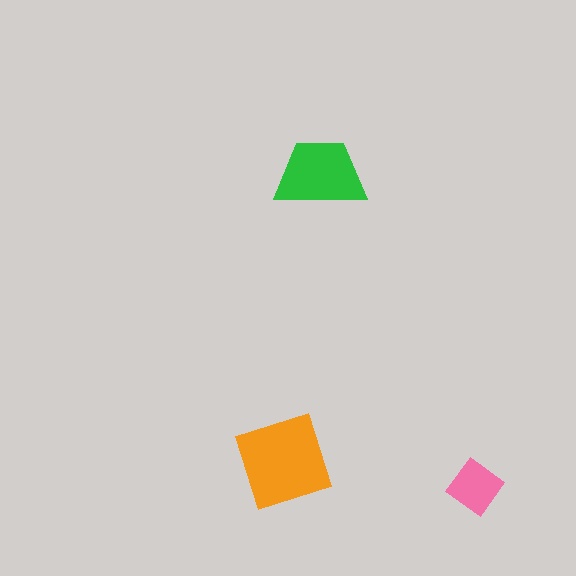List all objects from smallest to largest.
The pink diamond, the green trapezoid, the orange square.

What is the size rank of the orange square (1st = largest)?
1st.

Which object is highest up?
The green trapezoid is topmost.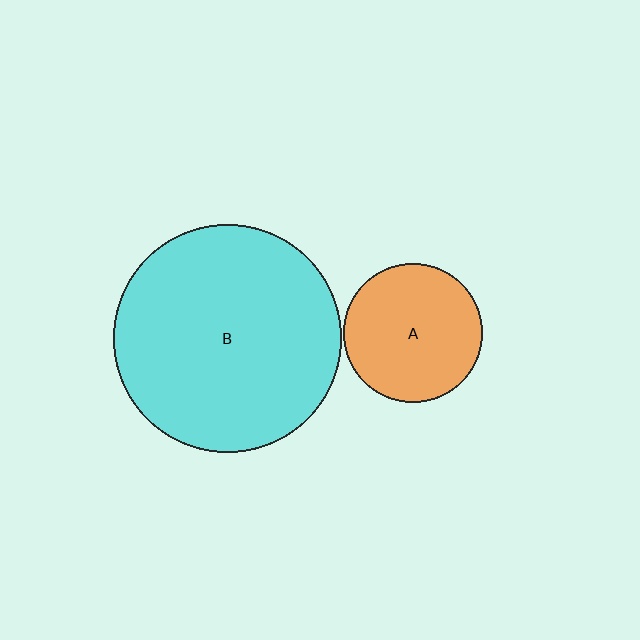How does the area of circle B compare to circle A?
Approximately 2.7 times.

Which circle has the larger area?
Circle B (cyan).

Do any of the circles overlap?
No, none of the circles overlap.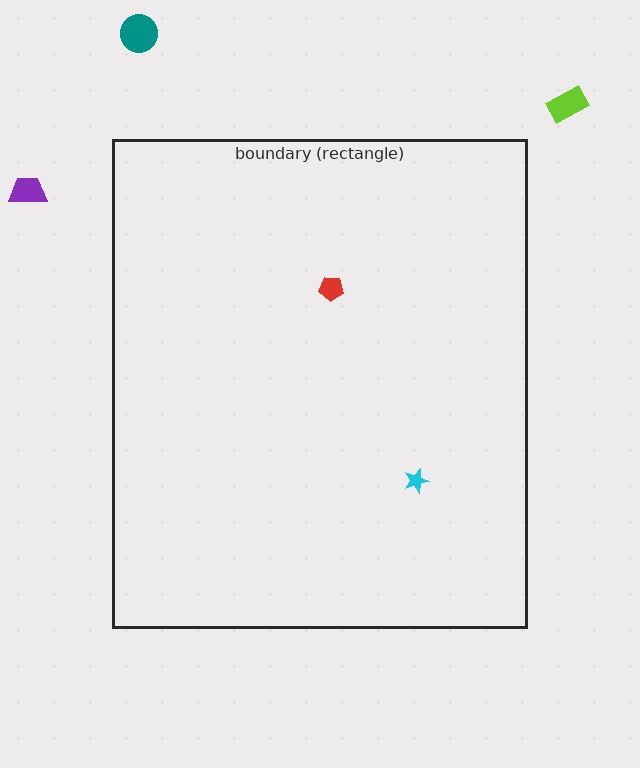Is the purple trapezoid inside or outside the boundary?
Outside.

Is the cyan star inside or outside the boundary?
Inside.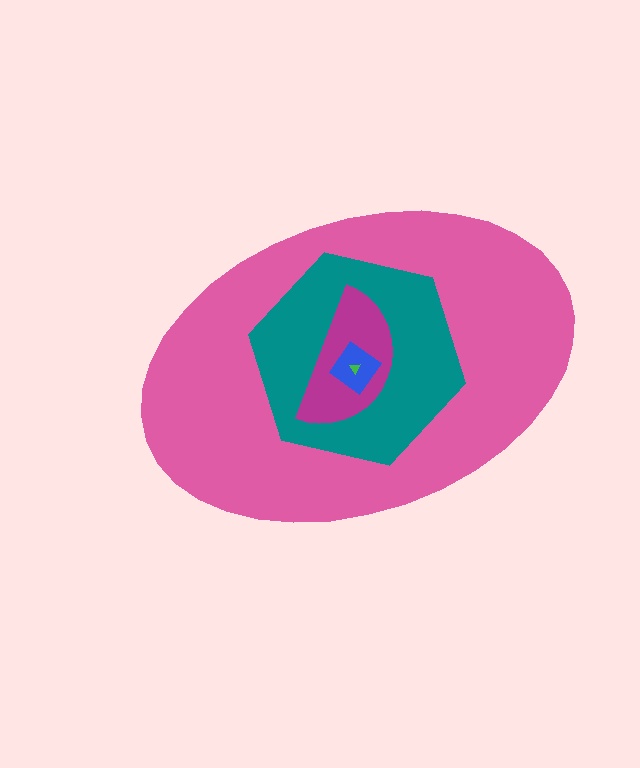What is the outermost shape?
The pink ellipse.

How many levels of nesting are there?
5.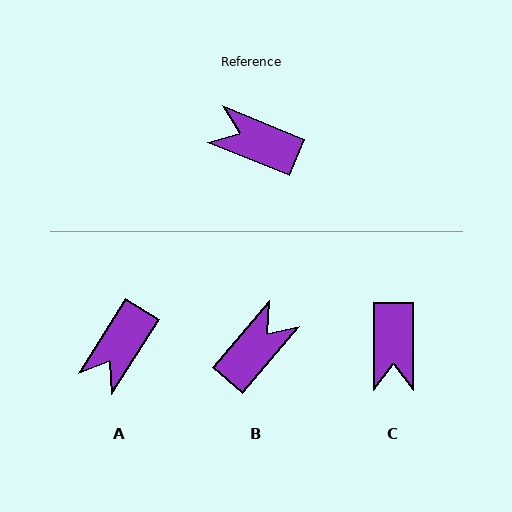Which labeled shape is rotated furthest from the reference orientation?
C, about 113 degrees away.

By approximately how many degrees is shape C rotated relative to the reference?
Approximately 113 degrees counter-clockwise.